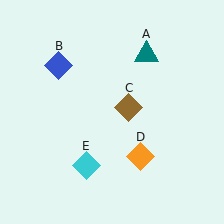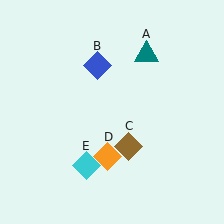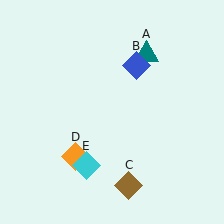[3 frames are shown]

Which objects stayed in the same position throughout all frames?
Teal triangle (object A) and cyan diamond (object E) remained stationary.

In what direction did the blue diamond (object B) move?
The blue diamond (object B) moved right.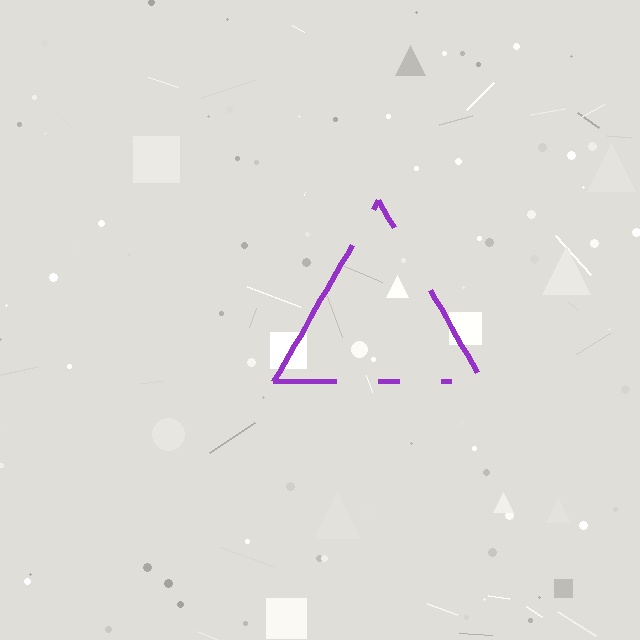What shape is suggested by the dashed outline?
The dashed outline suggests a triangle.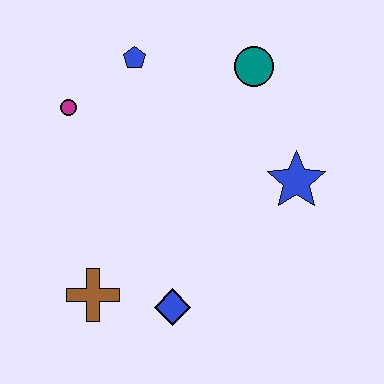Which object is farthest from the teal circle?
The brown cross is farthest from the teal circle.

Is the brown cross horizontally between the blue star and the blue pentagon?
No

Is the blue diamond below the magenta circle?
Yes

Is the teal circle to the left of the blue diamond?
No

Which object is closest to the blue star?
The teal circle is closest to the blue star.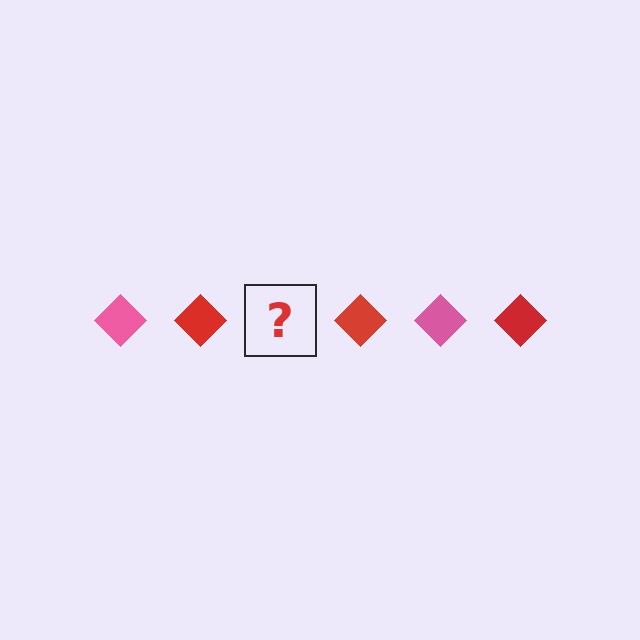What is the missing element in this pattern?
The missing element is a pink diamond.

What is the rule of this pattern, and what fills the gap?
The rule is that the pattern cycles through pink, red diamonds. The gap should be filled with a pink diamond.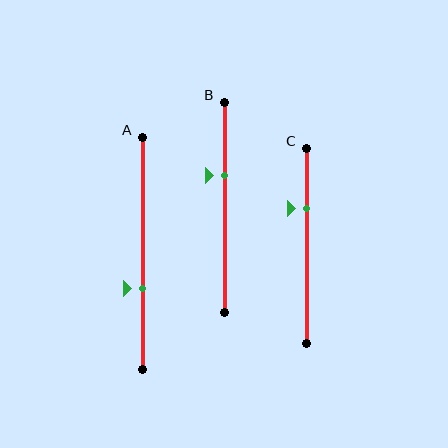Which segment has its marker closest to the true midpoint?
Segment B has its marker closest to the true midpoint.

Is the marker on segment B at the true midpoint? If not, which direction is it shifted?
No, the marker on segment B is shifted upward by about 15% of the segment length.